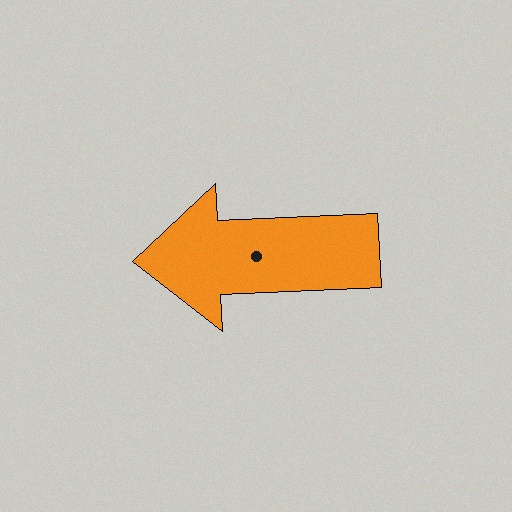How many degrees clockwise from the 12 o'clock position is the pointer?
Approximately 267 degrees.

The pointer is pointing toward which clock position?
Roughly 9 o'clock.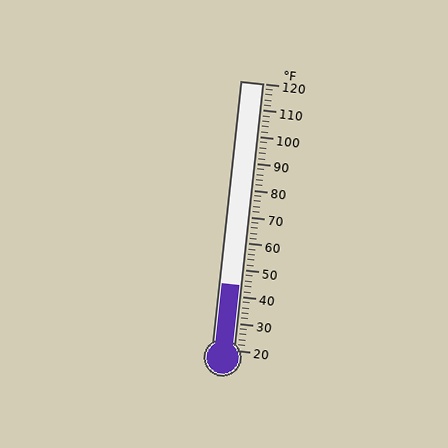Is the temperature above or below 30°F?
The temperature is above 30°F.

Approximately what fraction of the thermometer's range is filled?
The thermometer is filled to approximately 25% of its range.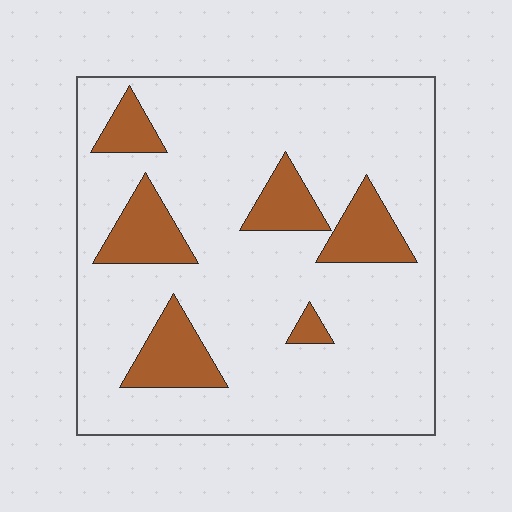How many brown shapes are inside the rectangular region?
6.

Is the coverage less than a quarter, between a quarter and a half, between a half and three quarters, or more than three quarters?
Less than a quarter.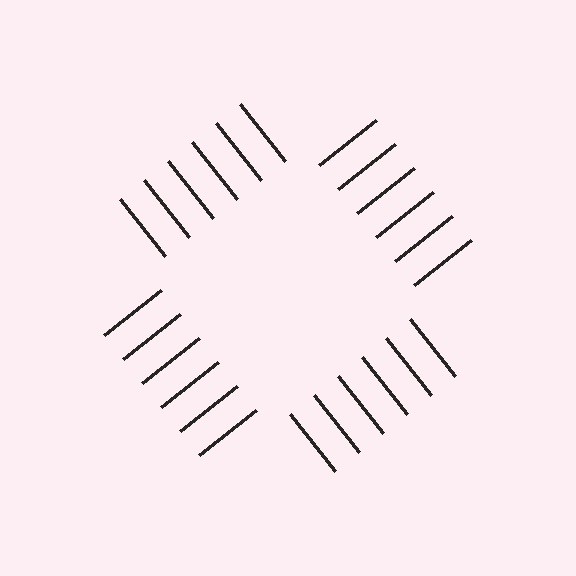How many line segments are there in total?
24 — 6 along each of the 4 edges.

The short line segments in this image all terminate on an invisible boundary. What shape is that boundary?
An illusory square — the line segments terminate on its edges but no continuous stroke is drawn.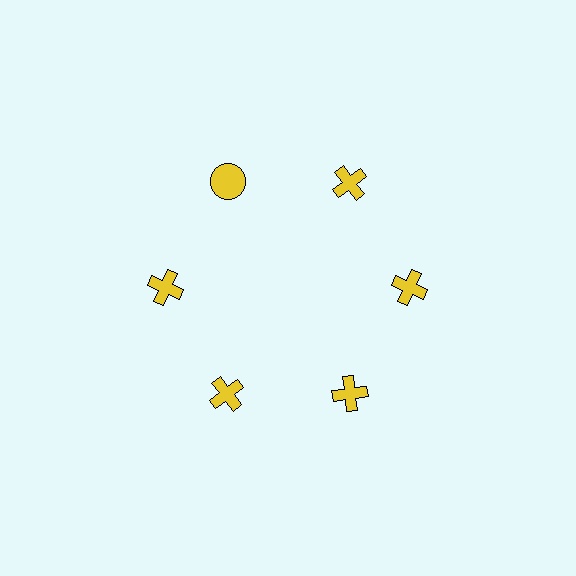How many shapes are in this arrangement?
There are 6 shapes arranged in a ring pattern.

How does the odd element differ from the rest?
It has a different shape: circle instead of cross.